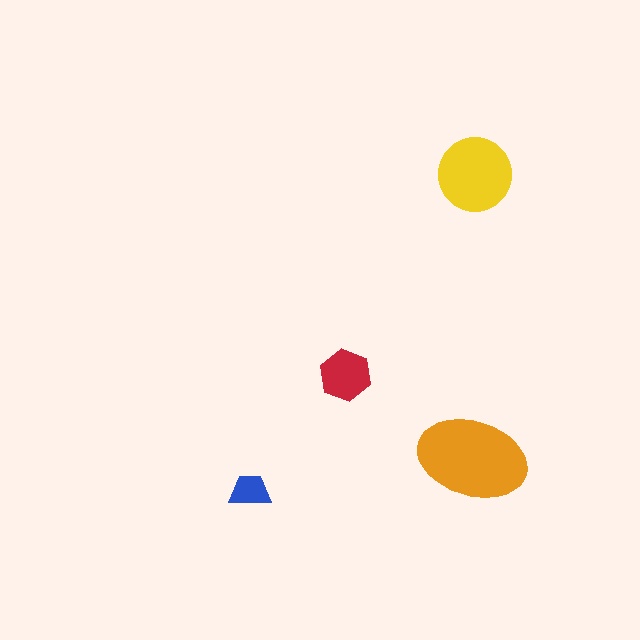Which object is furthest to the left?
The blue trapezoid is leftmost.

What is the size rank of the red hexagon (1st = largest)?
3rd.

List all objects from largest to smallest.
The orange ellipse, the yellow circle, the red hexagon, the blue trapezoid.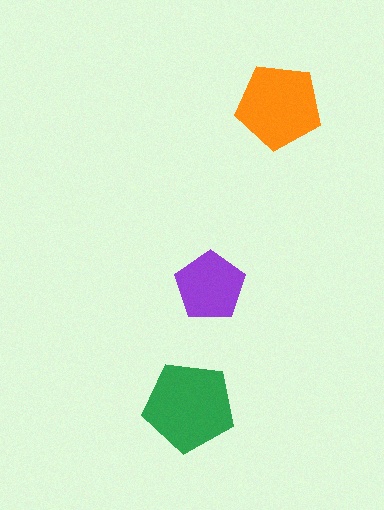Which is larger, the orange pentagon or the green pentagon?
The green one.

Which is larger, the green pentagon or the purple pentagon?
The green one.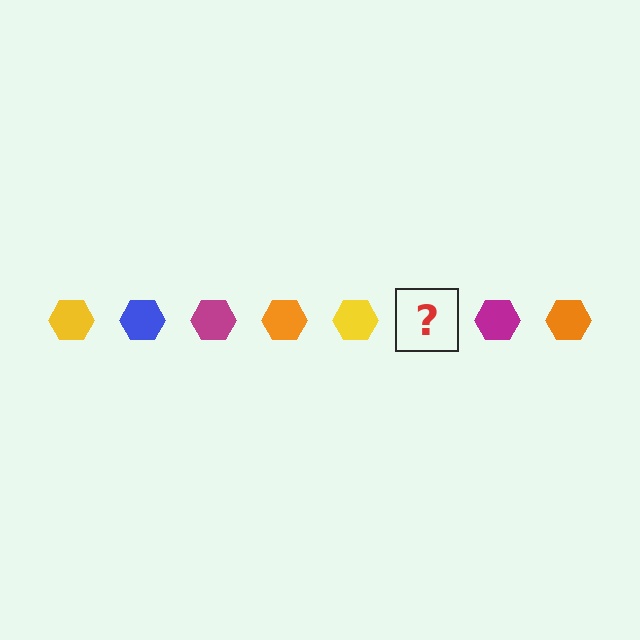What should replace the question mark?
The question mark should be replaced with a blue hexagon.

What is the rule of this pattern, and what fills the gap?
The rule is that the pattern cycles through yellow, blue, magenta, orange hexagons. The gap should be filled with a blue hexagon.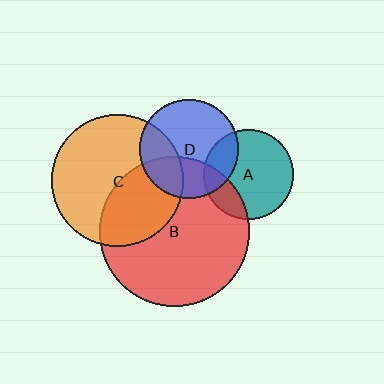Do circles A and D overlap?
Yes.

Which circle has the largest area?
Circle B (red).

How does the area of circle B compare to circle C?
Approximately 1.3 times.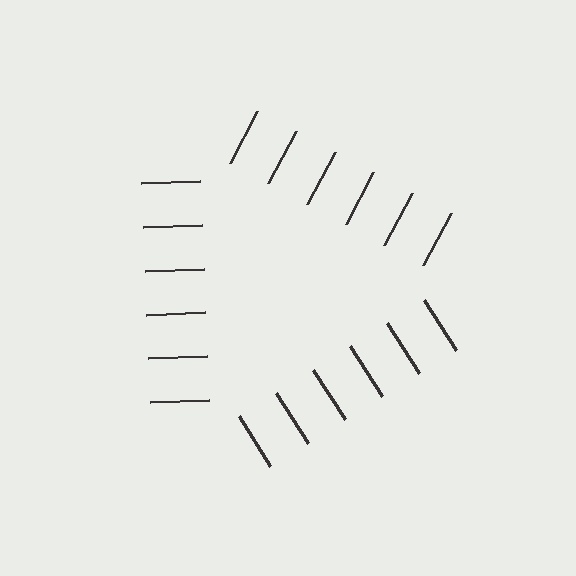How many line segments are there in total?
18 — 6 along each of the 3 edges.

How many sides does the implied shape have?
3 sides — the line-ends trace a triangle.